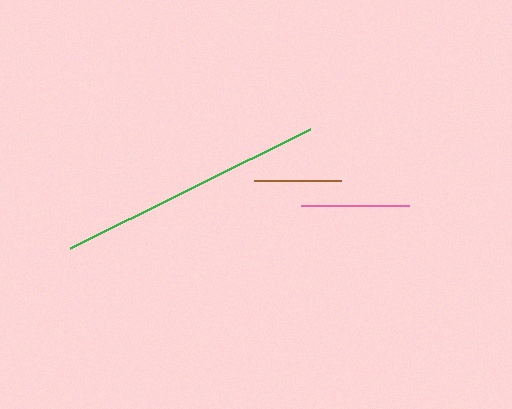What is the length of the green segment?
The green segment is approximately 267 pixels long.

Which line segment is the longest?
The green line is the longest at approximately 267 pixels.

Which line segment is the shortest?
The brown line is the shortest at approximately 86 pixels.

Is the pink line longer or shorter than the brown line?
The pink line is longer than the brown line.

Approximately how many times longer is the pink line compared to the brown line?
The pink line is approximately 1.3 times the length of the brown line.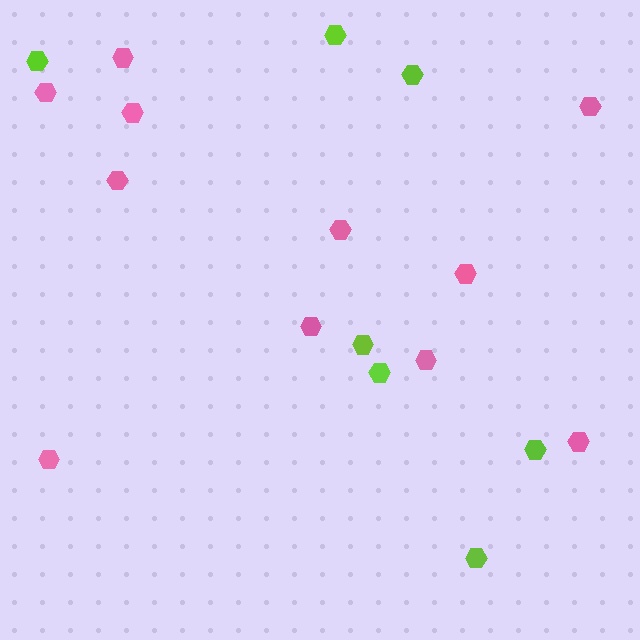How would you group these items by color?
There are 2 groups: one group of pink hexagons (11) and one group of lime hexagons (7).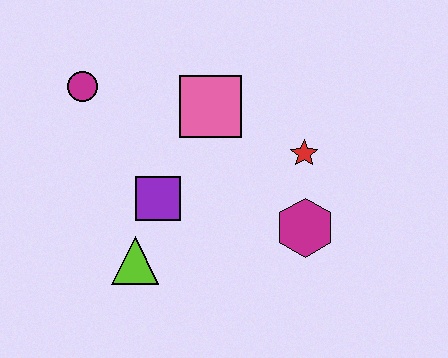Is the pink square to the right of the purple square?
Yes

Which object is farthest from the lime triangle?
The red star is farthest from the lime triangle.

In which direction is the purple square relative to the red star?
The purple square is to the left of the red star.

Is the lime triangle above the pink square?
No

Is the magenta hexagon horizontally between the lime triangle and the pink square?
No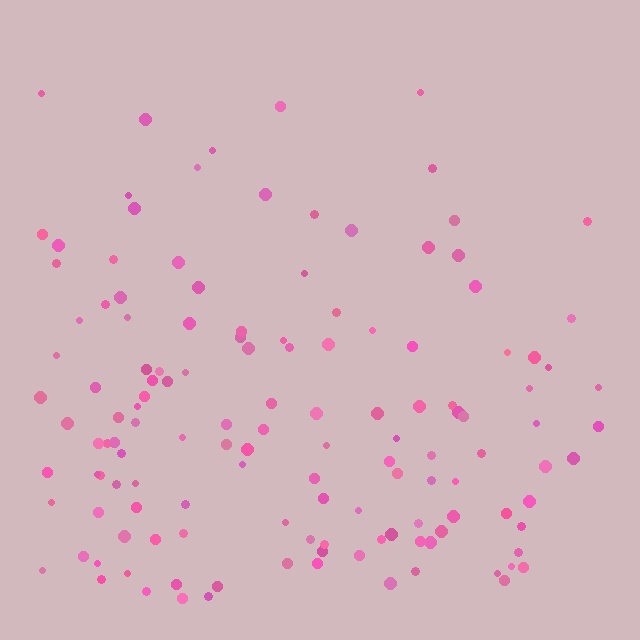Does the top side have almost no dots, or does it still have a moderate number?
Still a moderate number, just noticeably fewer than the bottom.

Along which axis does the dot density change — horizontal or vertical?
Vertical.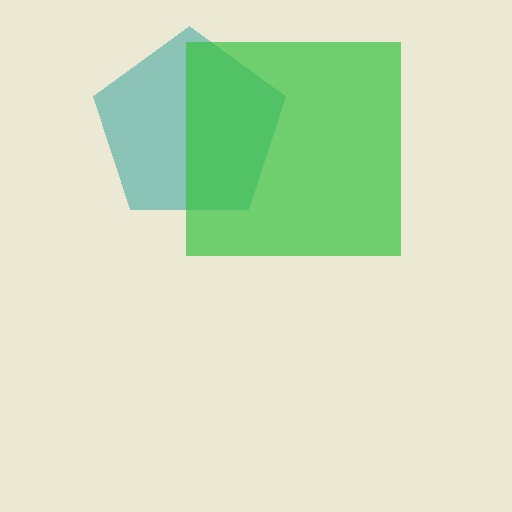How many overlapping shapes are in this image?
There are 2 overlapping shapes in the image.